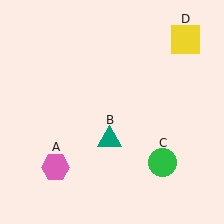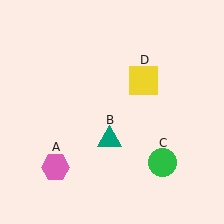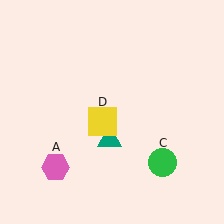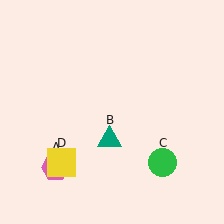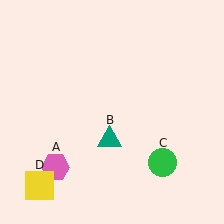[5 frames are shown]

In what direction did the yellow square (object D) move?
The yellow square (object D) moved down and to the left.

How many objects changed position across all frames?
1 object changed position: yellow square (object D).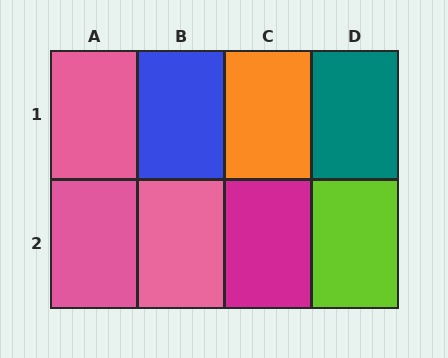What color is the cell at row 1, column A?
Pink.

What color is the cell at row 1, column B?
Blue.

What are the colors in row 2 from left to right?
Pink, pink, magenta, lime.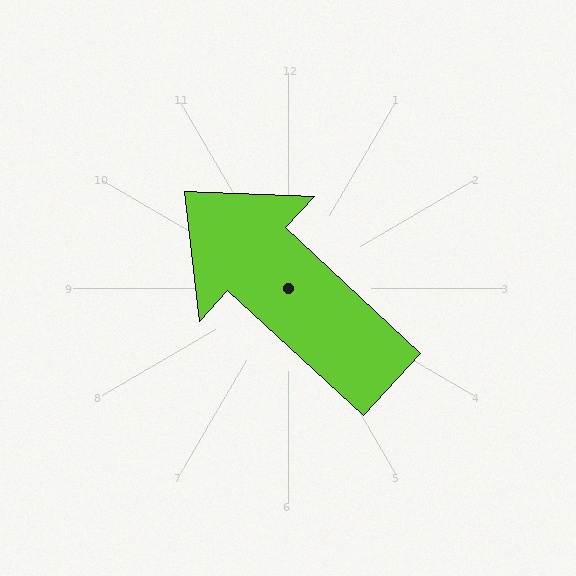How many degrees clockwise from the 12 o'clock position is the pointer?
Approximately 313 degrees.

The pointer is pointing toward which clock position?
Roughly 10 o'clock.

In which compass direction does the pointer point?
Northwest.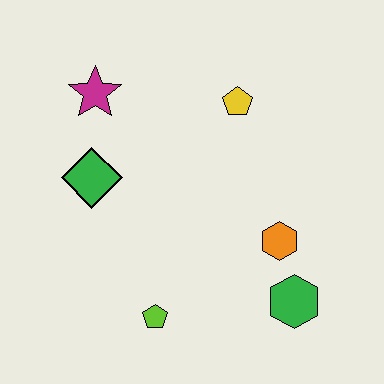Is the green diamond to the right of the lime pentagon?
No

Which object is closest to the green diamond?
The magenta star is closest to the green diamond.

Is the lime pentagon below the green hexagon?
Yes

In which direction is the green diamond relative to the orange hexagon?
The green diamond is to the left of the orange hexagon.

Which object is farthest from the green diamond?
The green hexagon is farthest from the green diamond.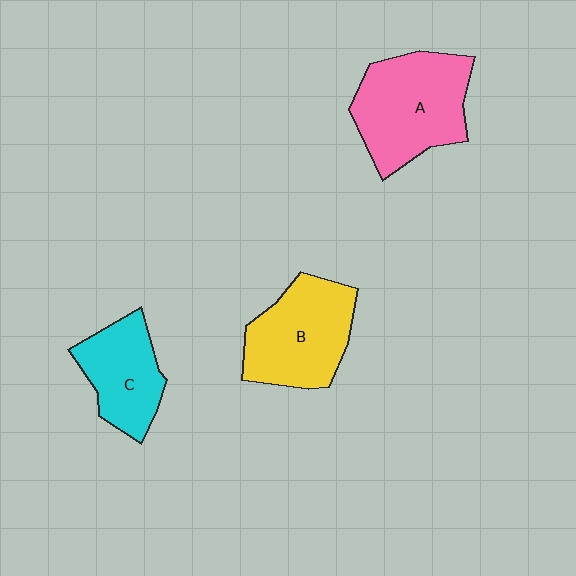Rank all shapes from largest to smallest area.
From largest to smallest: A (pink), B (yellow), C (cyan).